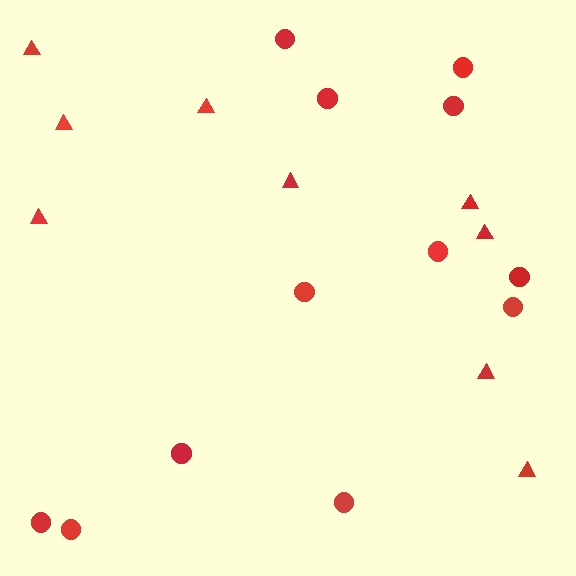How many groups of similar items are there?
There are 2 groups: one group of circles (12) and one group of triangles (9).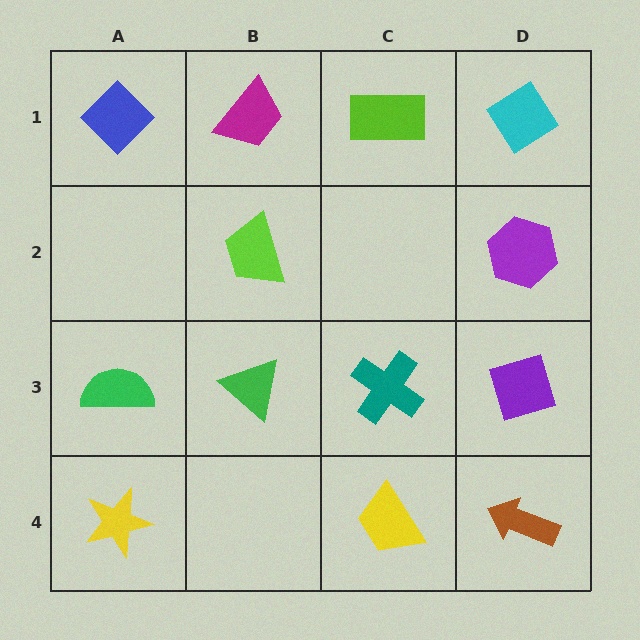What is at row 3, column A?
A green semicircle.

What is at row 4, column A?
A yellow star.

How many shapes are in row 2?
2 shapes.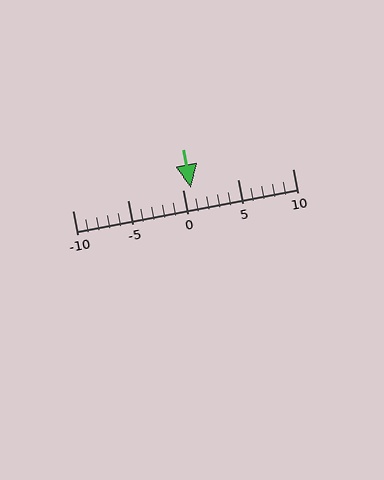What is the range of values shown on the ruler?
The ruler shows values from -10 to 10.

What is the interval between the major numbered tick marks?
The major tick marks are spaced 5 units apart.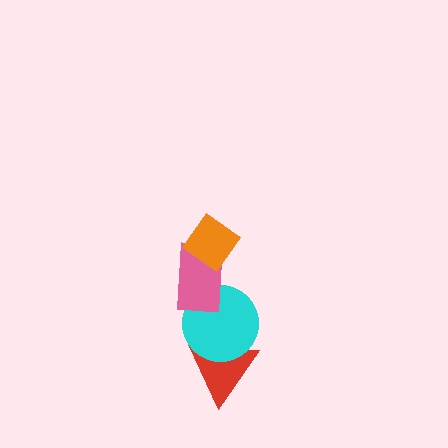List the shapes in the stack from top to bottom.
From top to bottom: the orange diamond, the pink rectangle, the cyan circle, the red triangle.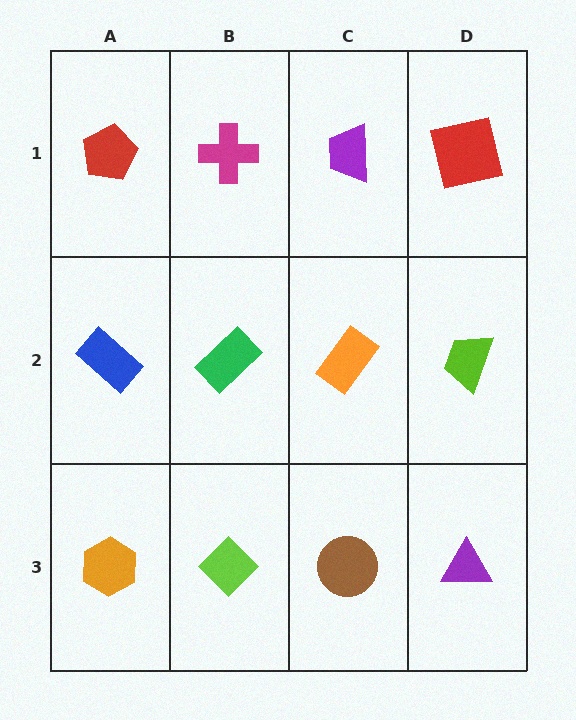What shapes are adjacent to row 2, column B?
A magenta cross (row 1, column B), a lime diamond (row 3, column B), a blue rectangle (row 2, column A), an orange rectangle (row 2, column C).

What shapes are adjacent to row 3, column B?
A green rectangle (row 2, column B), an orange hexagon (row 3, column A), a brown circle (row 3, column C).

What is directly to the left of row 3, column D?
A brown circle.